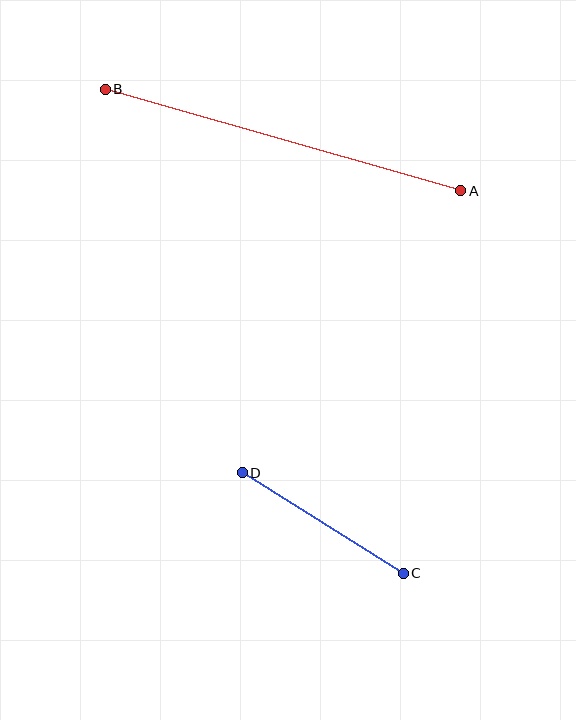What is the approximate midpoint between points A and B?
The midpoint is at approximately (283, 140) pixels.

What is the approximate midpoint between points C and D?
The midpoint is at approximately (323, 523) pixels.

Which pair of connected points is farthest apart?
Points A and B are farthest apart.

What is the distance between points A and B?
The distance is approximately 370 pixels.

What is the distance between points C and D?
The distance is approximately 190 pixels.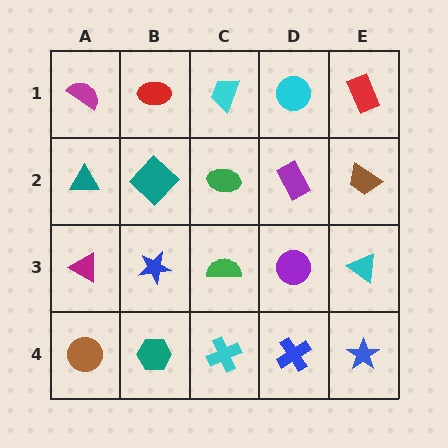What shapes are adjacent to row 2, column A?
A magenta semicircle (row 1, column A), a magenta triangle (row 3, column A), a teal diamond (row 2, column B).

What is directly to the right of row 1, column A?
A red ellipse.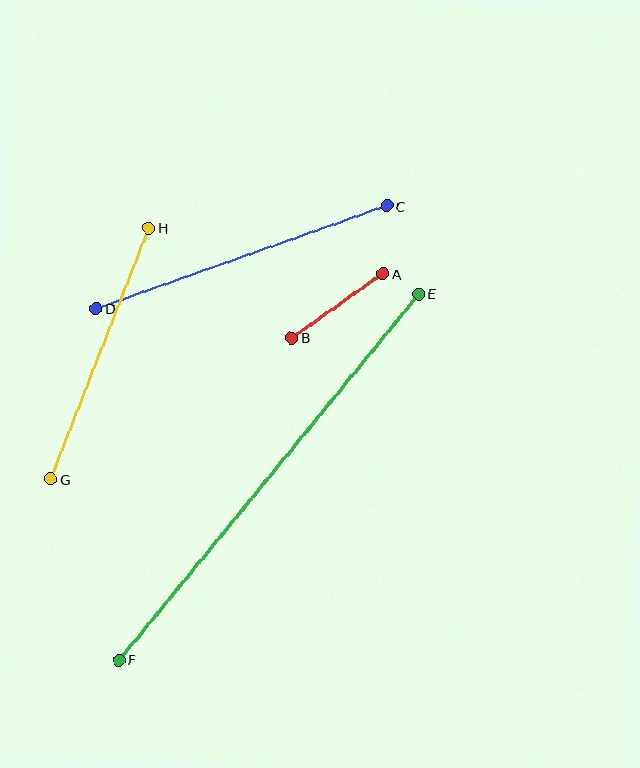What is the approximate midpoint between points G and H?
The midpoint is at approximately (100, 354) pixels.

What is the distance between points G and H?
The distance is approximately 270 pixels.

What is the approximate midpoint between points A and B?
The midpoint is at approximately (337, 306) pixels.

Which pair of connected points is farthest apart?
Points E and F are farthest apart.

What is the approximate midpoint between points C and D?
The midpoint is at approximately (241, 257) pixels.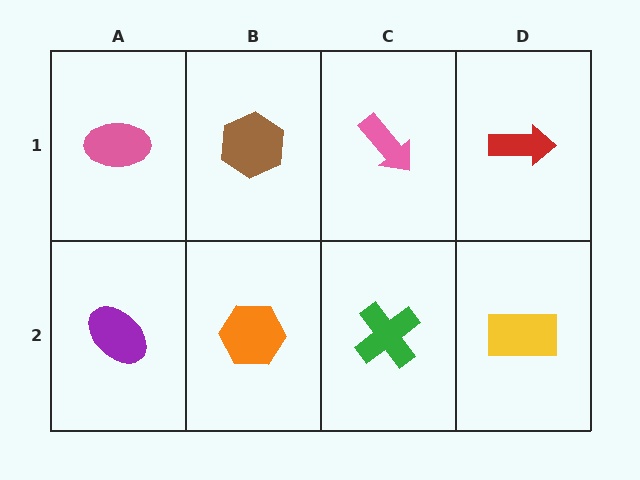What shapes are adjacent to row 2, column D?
A red arrow (row 1, column D), a green cross (row 2, column C).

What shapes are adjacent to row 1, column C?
A green cross (row 2, column C), a brown hexagon (row 1, column B), a red arrow (row 1, column D).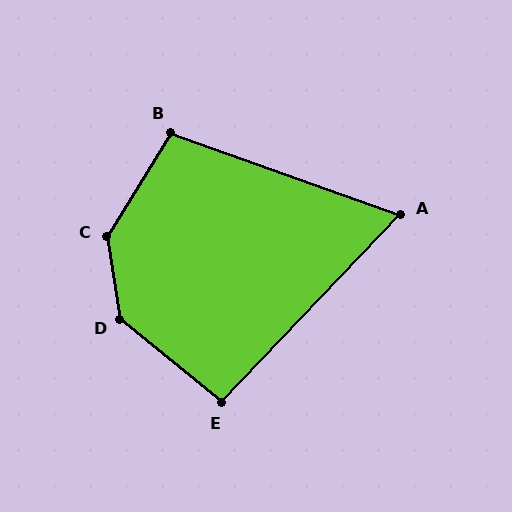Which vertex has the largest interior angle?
C, at approximately 140 degrees.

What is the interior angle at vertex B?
Approximately 102 degrees (obtuse).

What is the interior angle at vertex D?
Approximately 138 degrees (obtuse).